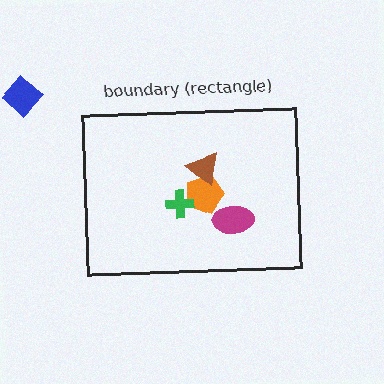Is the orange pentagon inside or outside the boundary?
Inside.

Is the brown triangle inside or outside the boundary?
Inside.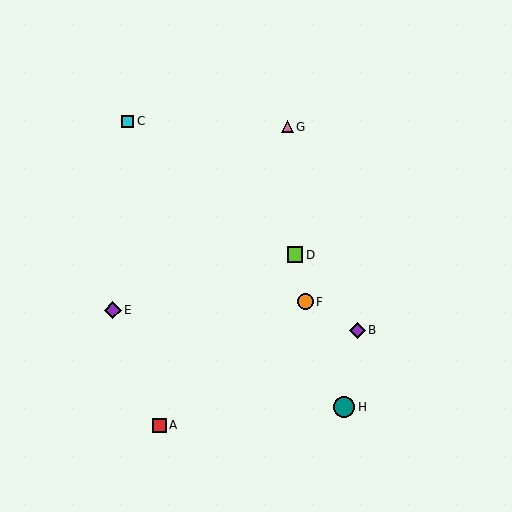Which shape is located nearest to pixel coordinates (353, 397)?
The teal circle (labeled H) at (344, 407) is nearest to that location.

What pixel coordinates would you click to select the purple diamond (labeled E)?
Click at (113, 310) to select the purple diamond E.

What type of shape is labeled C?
Shape C is a cyan square.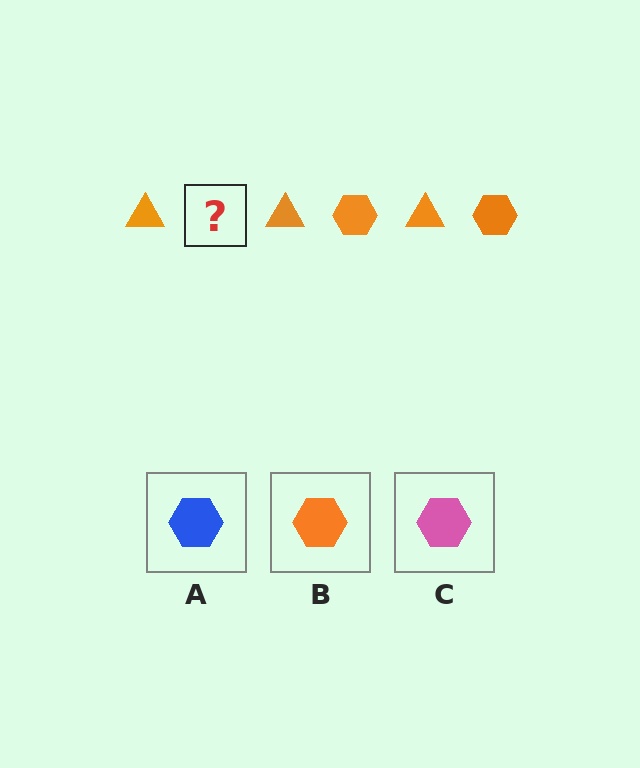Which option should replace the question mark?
Option B.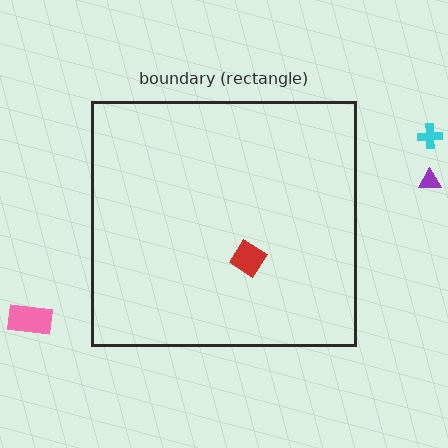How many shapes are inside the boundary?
1 inside, 3 outside.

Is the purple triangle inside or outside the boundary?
Outside.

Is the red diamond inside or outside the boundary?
Inside.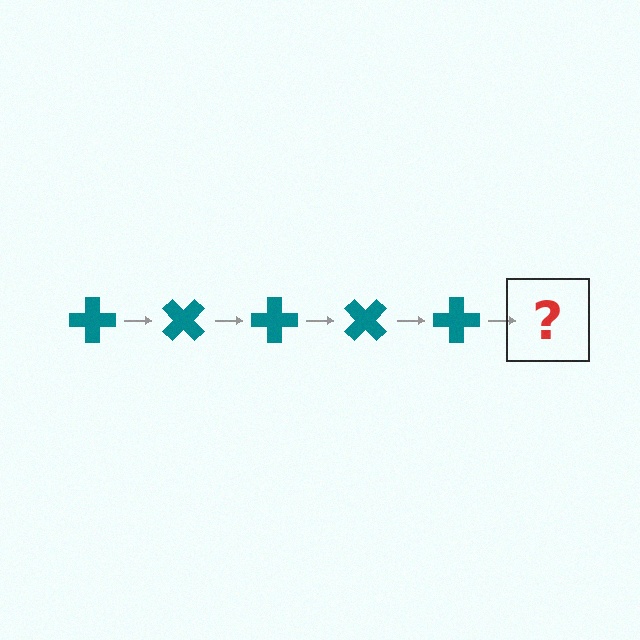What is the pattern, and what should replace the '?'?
The pattern is that the cross rotates 45 degrees each step. The '?' should be a teal cross rotated 225 degrees.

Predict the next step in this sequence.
The next step is a teal cross rotated 225 degrees.